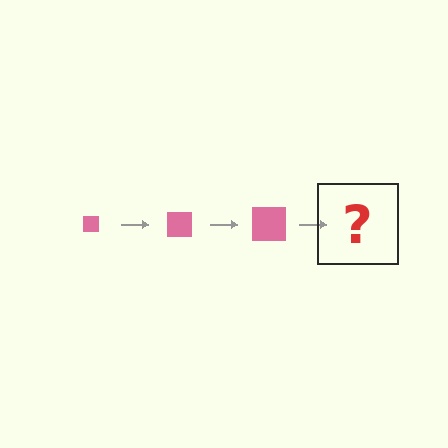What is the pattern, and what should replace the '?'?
The pattern is that the square gets progressively larger each step. The '?' should be a pink square, larger than the previous one.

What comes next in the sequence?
The next element should be a pink square, larger than the previous one.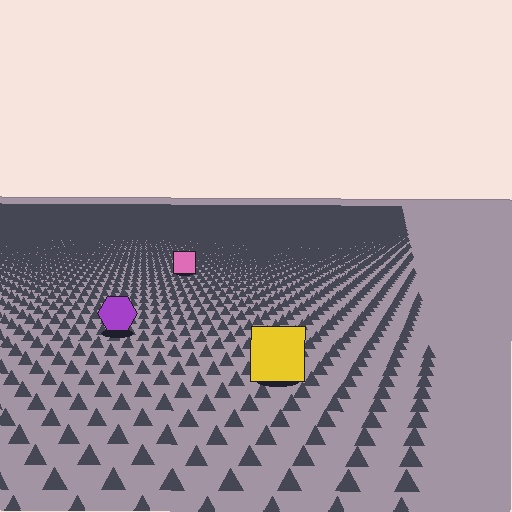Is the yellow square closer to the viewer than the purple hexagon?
Yes. The yellow square is closer — you can tell from the texture gradient: the ground texture is coarser near it.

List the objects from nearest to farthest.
From nearest to farthest: the yellow square, the purple hexagon, the pink square.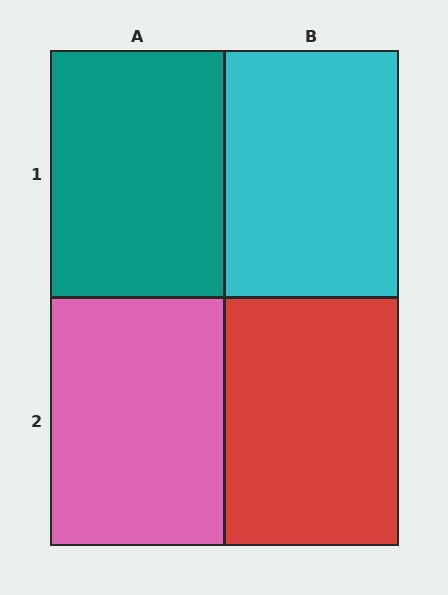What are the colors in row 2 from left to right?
Pink, red.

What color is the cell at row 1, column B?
Cyan.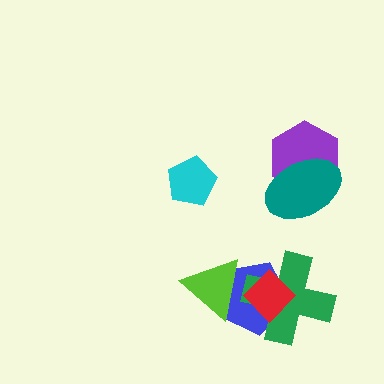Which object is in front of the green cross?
The red diamond is in front of the green cross.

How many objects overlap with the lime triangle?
1 object overlaps with the lime triangle.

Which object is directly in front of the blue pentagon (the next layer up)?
The green cross is directly in front of the blue pentagon.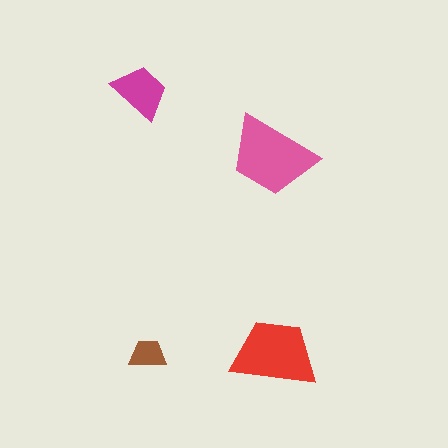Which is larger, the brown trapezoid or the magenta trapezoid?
The magenta one.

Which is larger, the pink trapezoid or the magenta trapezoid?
The pink one.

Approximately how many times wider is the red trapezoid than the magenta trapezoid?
About 1.5 times wider.